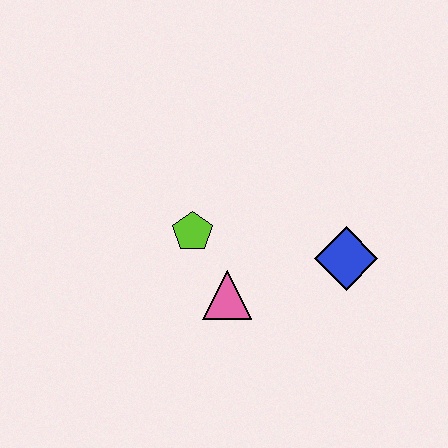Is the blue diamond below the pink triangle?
No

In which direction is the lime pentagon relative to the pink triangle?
The lime pentagon is above the pink triangle.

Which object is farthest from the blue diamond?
The lime pentagon is farthest from the blue diamond.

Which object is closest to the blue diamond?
The pink triangle is closest to the blue diamond.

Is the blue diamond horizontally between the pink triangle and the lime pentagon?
No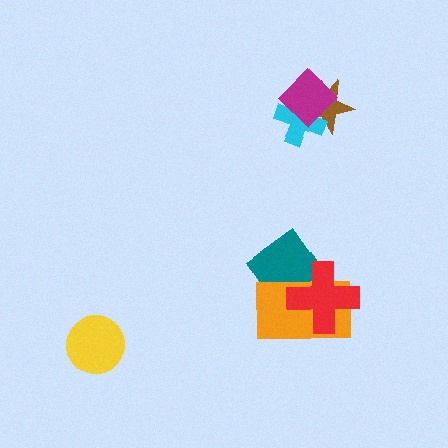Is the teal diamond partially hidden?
Yes, it is partially covered by another shape.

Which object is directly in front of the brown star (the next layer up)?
The cyan cross is directly in front of the brown star.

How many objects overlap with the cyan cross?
2 objects overlap with the cyan cross.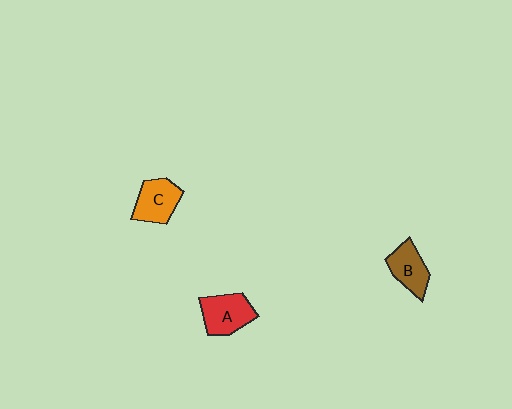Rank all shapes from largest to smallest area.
From largest to smallest: A (red), C (orange), B (brown).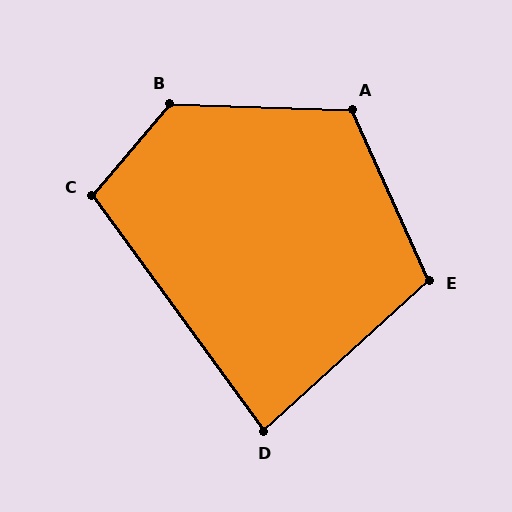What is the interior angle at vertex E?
Approximately 108 degrees (obtuse).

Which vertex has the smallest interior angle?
D, at approximately 84 degrees.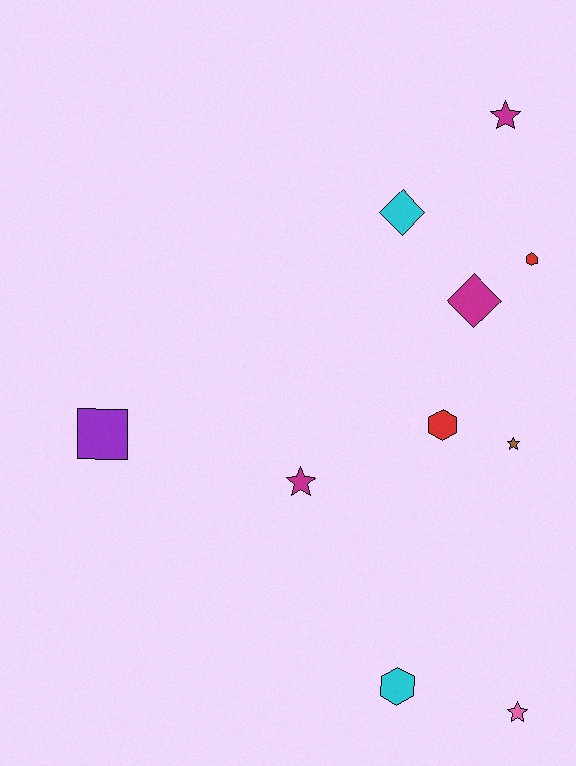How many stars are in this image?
There are 4 stars.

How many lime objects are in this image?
There are no lime objects.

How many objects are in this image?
There are 10 objects.